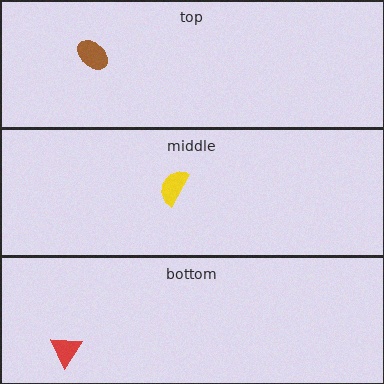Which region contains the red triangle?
The bottom region.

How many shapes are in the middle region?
1.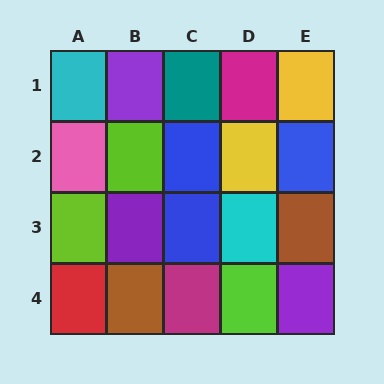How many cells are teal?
1 cell is teal.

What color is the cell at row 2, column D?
Yellow.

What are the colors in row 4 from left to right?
Red, brown, magenta, lime, purple.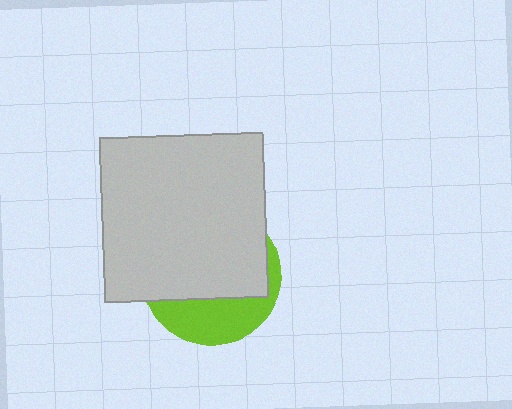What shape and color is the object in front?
The object in front is a light gray square.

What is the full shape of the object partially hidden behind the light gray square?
The partially hidden object is a lime circle.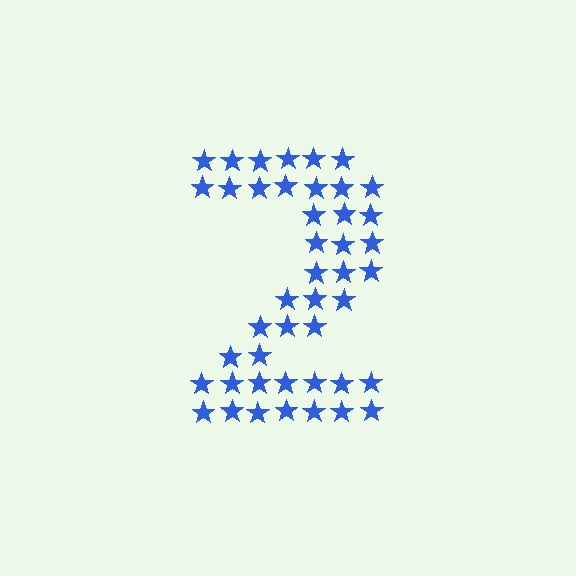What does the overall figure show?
The overall figure shows the digit 2.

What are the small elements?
The small elements are stars.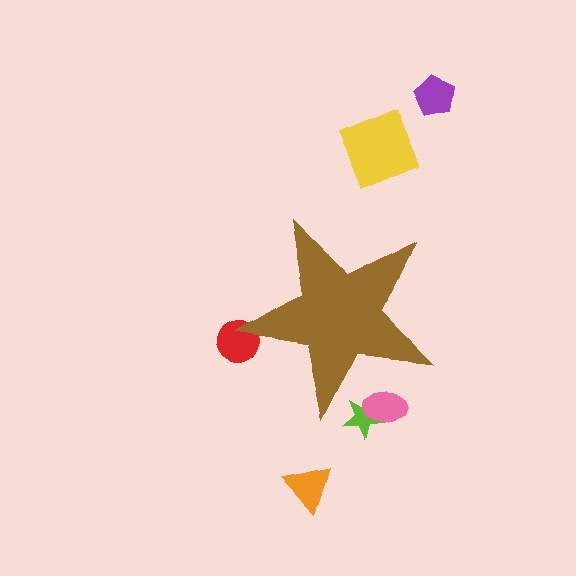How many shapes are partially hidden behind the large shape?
3 shapes are partially hidden.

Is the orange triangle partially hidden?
No, the orange triangle is fully visible.